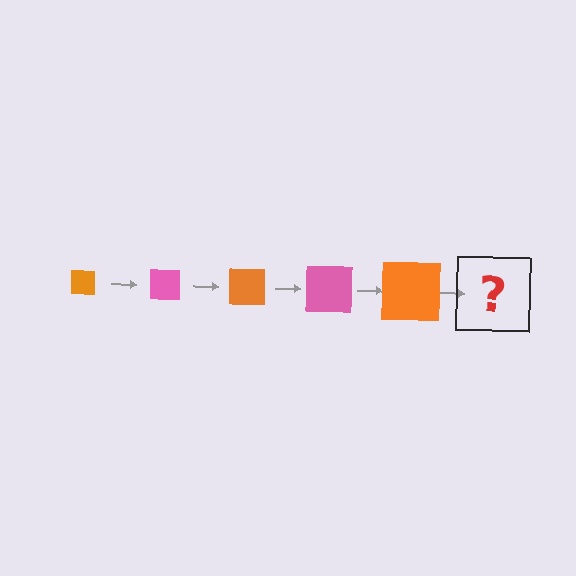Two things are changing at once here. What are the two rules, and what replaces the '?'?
The two rules are that the square grows larger each step and the color cycles through orange and pink. The '?' should be a pink square, larger than the previous one.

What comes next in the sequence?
The next element should be a pink square, larger than the previous one.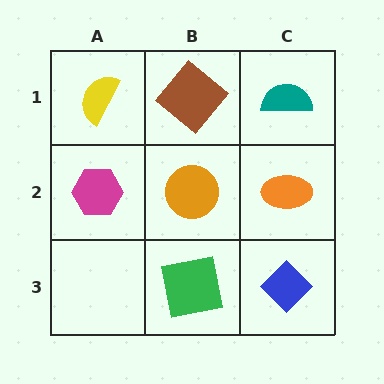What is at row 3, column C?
A blue diamond.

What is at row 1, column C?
A teal semicircle.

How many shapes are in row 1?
3 shapes.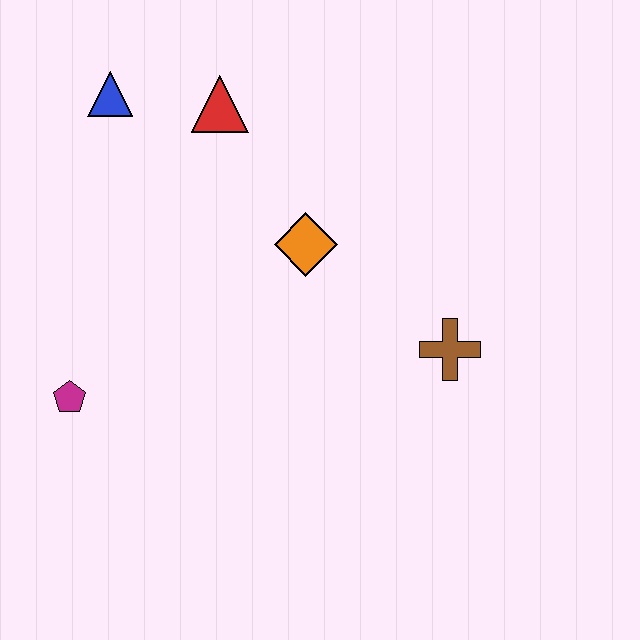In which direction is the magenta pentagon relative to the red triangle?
The magenta pentagon is below the red triangle.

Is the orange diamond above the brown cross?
Yes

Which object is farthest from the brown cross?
The blue triangle is farthest from the brown cross.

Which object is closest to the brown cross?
The orange diamond is closest to the brown cross.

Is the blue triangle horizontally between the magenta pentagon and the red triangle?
Yes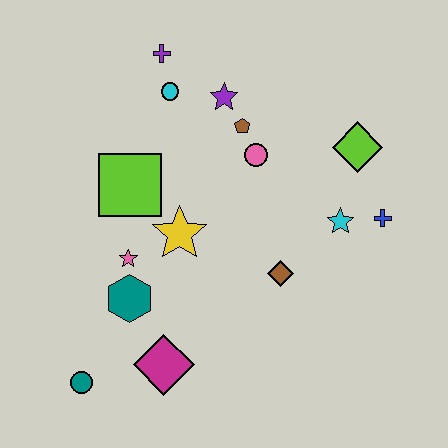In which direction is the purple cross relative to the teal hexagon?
The purple cross is above the teal hexagon.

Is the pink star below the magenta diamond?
No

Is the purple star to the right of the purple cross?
Yes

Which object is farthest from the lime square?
The blue cross is farthest from the lime square.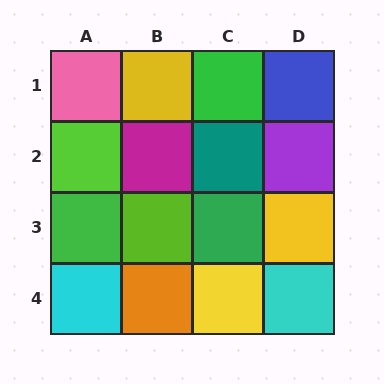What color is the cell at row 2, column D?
Purple.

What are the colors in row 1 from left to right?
Pink, yellow, green, blue.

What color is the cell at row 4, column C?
Yellow.